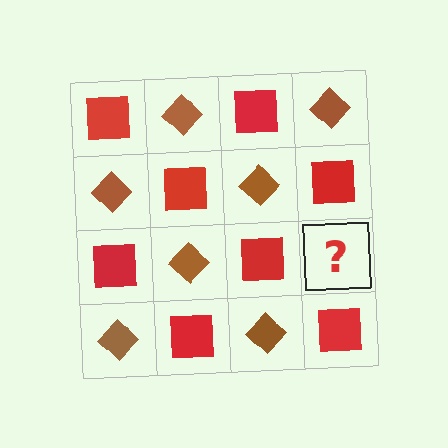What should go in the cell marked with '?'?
The missing cell should contain a brown diamond.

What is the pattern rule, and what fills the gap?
The rule is that it alternates red square and brown diamond in a checkerboard pattern. The gap should be filled with a brown diamond.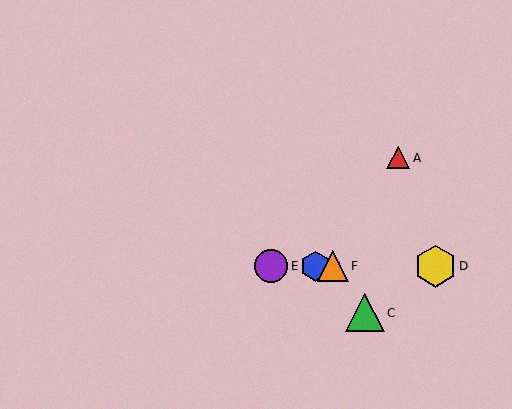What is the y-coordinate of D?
Object D is at y≈266.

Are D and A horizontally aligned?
No, D is at y≈266 and A is at y≈158.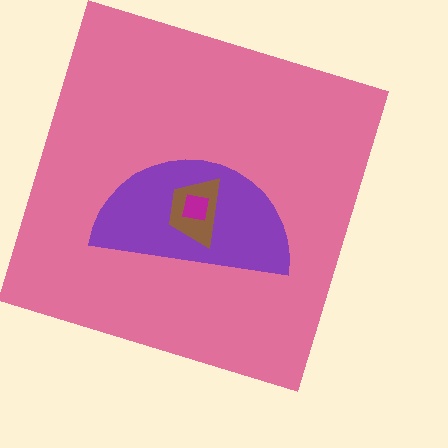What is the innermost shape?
The magenta square.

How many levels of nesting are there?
4.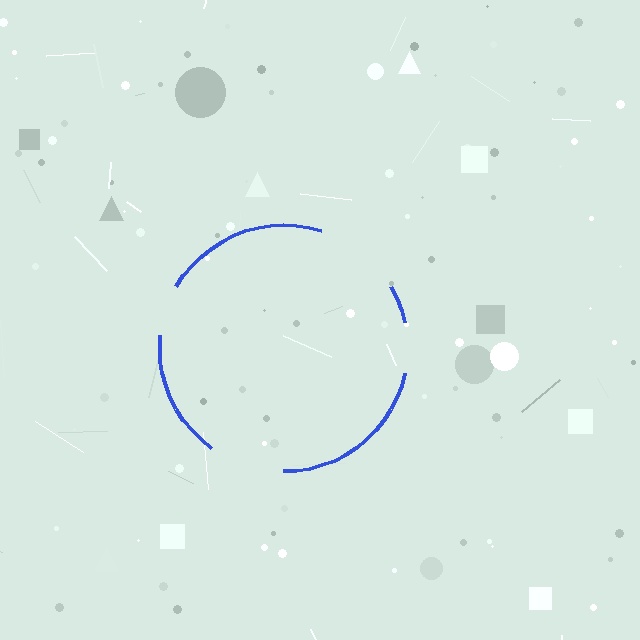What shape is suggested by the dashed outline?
The dashed outline suggests a circle.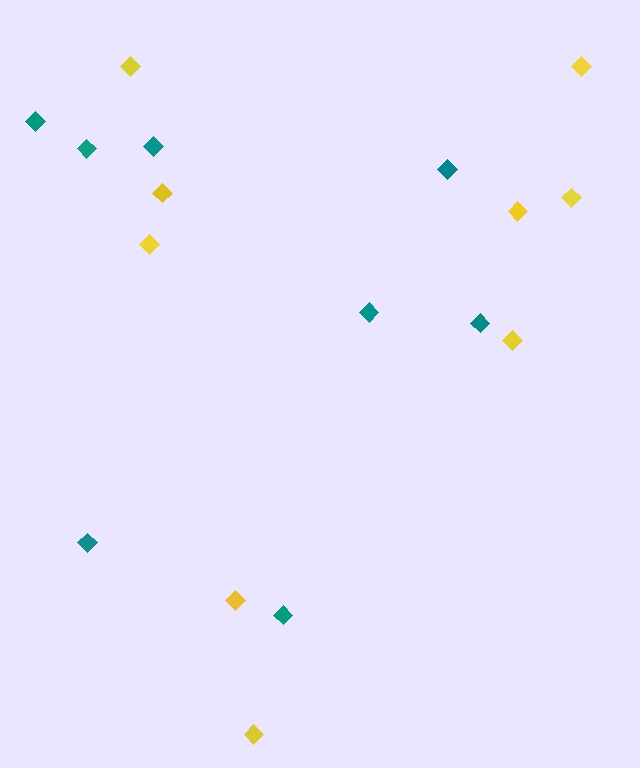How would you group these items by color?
There are 2 groups: one group of yellow diamonds (9) and one group of teal diamonds (8).